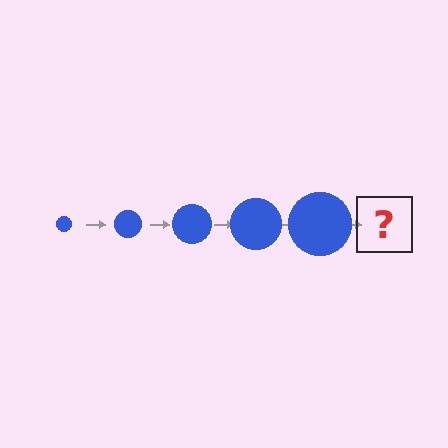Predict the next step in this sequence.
The next step is a blue circle, larger than the previous one.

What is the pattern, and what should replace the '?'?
The pattern is that the circle gets progressively larger each step. The '?' should be a blue circle, larger than the previous one.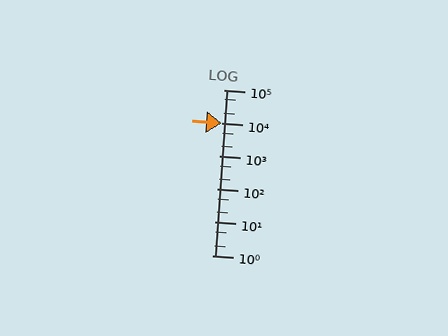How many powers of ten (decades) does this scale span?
The scale spans 5 decades, from 1 to 100000.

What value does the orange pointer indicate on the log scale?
The pointer indicates approximately 10000.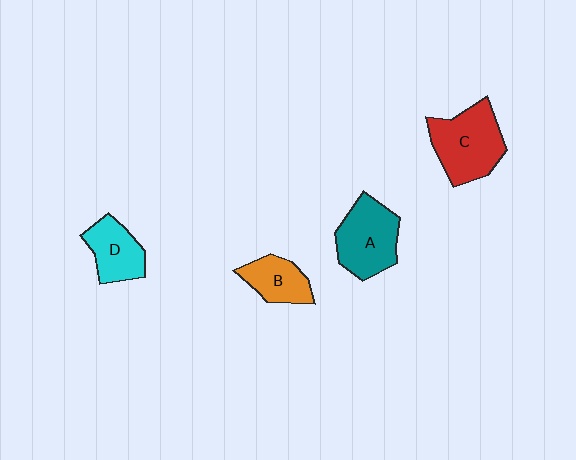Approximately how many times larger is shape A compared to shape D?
Approximately 1.4 times.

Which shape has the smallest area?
Shape B (orange).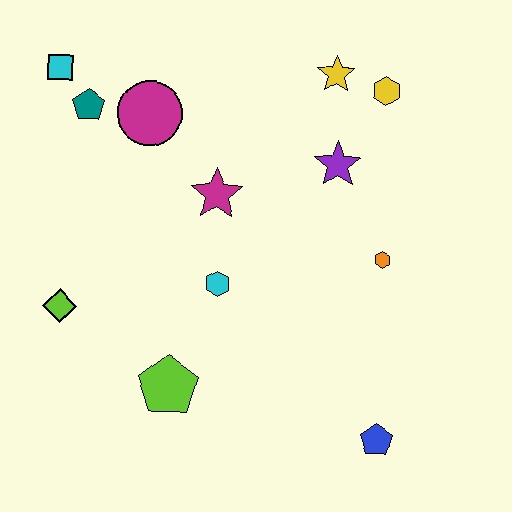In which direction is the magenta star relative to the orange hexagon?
The magenta star is to the left of the orange hexagon.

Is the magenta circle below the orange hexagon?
No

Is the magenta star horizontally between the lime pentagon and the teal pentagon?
No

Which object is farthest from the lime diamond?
The yellow hexagon is farthest from the lime diamond.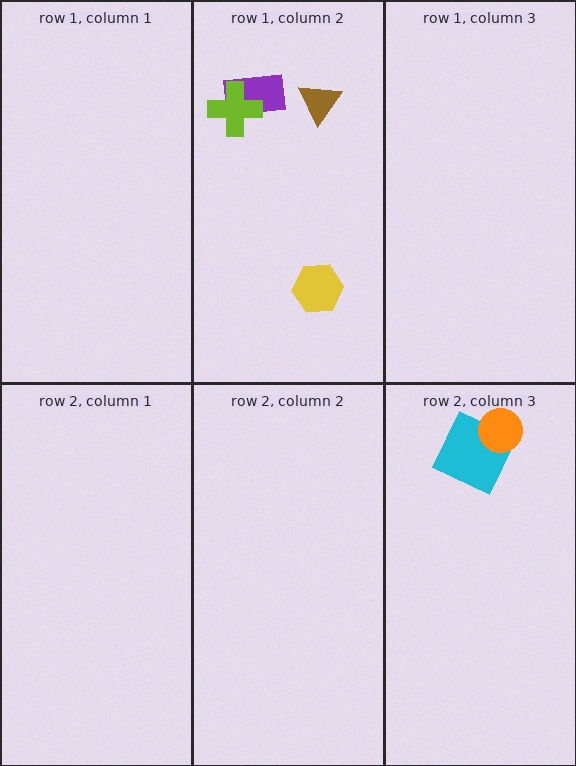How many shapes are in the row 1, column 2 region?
4.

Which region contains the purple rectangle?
The row 1, column 2 region.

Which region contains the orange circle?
The row 2, column 3 region.